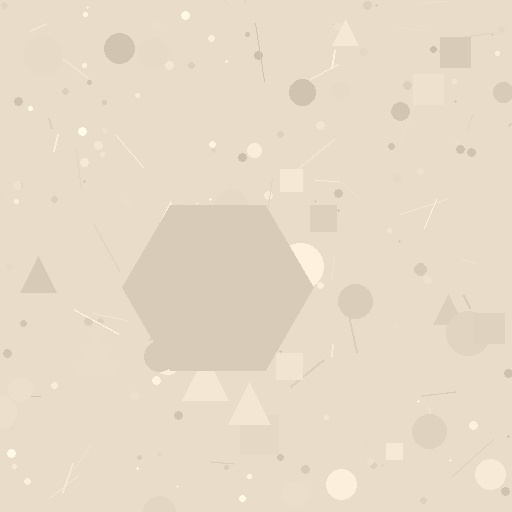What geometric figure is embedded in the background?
A hexagon is embedded in the background.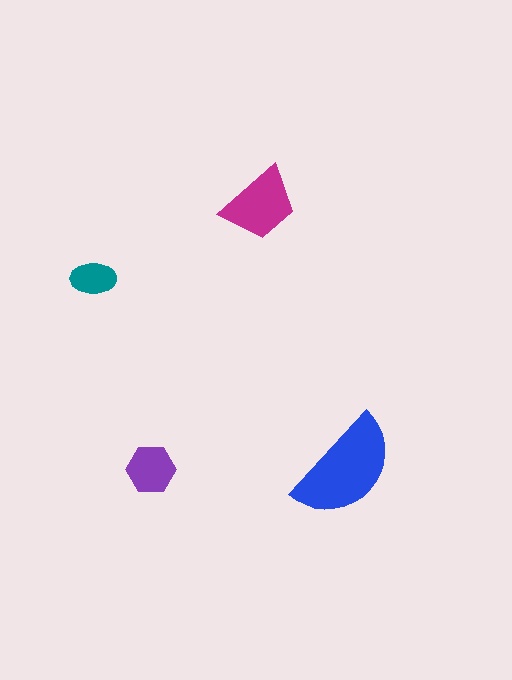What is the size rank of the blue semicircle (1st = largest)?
1st.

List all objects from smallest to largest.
The teal ellipse, the purple hexagon, the magenta trapezoid, the blue semicircle.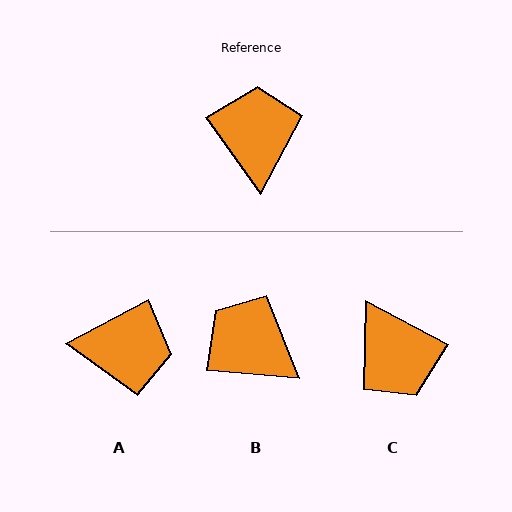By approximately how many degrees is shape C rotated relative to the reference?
Approximately 153 degrees clockwise.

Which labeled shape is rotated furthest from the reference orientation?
C, about 153 degrees away.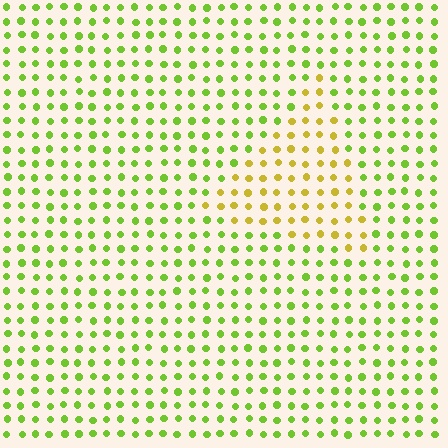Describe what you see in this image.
The image is filled with small lime elements in a uniform arrangement. A triangle-shaped region is visible where the elements are tinted to a slightly different hue, forming a subtle color boundary.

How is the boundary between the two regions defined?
The boundary is defined purely by a slight shift in hue (about 40 degrees). Spacing, size, and orientation are identical on both sides.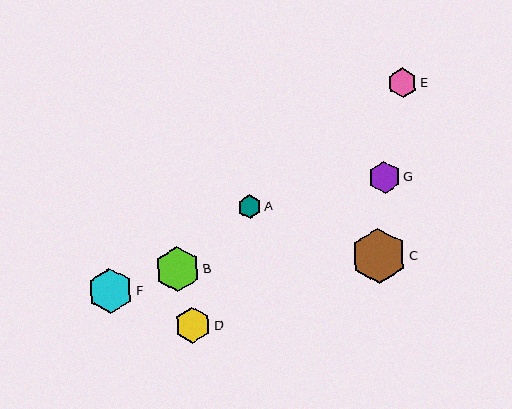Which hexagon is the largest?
Hexagon C is the largest with a size of approximately 55 pixels.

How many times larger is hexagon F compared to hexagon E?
Hexagon F is approximately 1.5 times the size of hexagon E.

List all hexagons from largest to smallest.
From largest to smallest: C, F, B, D, G, E, A.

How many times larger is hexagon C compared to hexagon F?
Hexagon C is approximately 1.2 times the size of hexagon F.